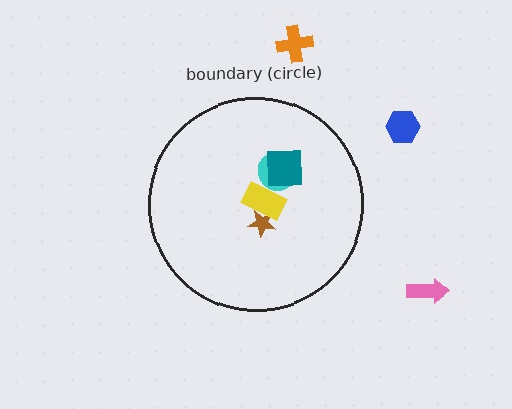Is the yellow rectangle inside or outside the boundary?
Inside.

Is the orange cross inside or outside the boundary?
Outside.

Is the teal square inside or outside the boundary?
Inside.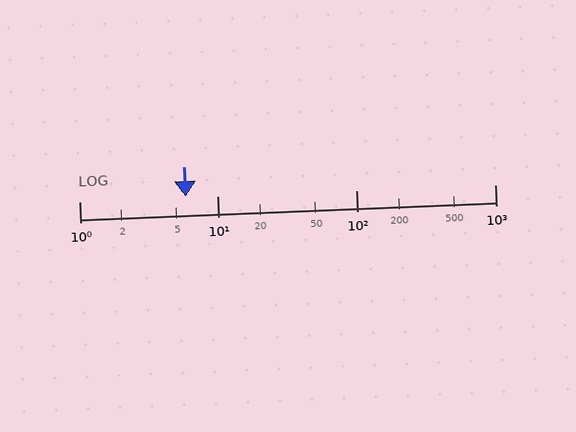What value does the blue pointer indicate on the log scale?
The pointer indicates approximately 5.9.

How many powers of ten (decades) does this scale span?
The scale spans 3 decades, from 1 to 1000.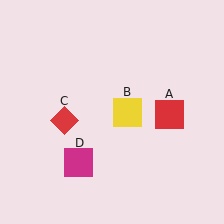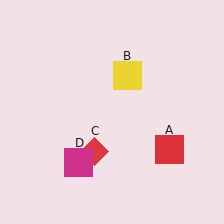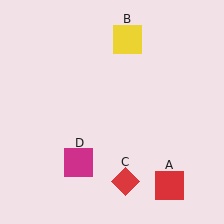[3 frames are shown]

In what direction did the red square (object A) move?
The red square (object A) moved down.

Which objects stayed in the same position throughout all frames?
Magenta square (object D) remained stationary.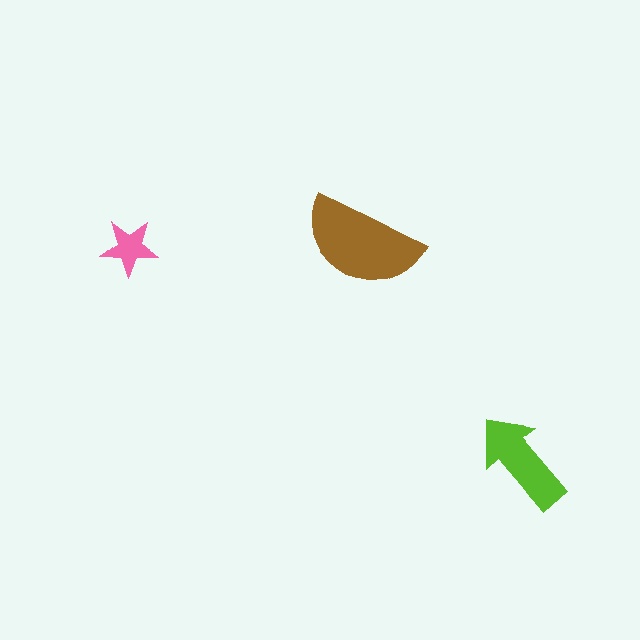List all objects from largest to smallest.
The brown semicircle, the lime arrow, the pink star.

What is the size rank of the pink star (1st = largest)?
3rd.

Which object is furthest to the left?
The pink star is leftmost.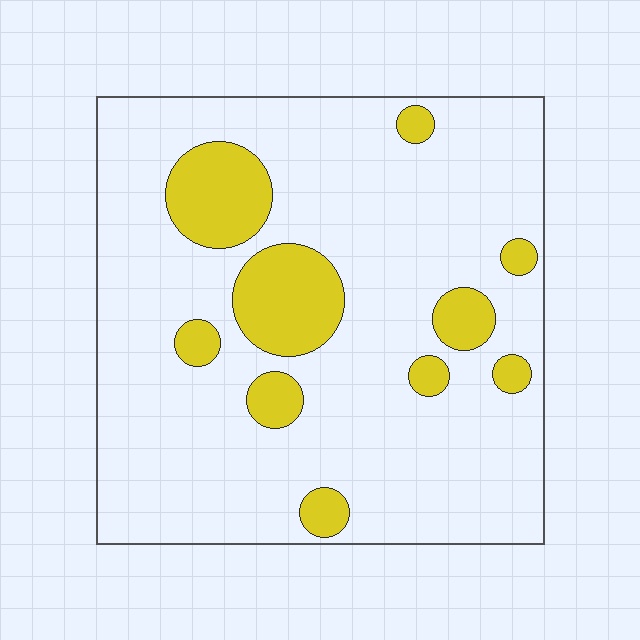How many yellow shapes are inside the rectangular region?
10.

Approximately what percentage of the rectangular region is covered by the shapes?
Approximately 15%.